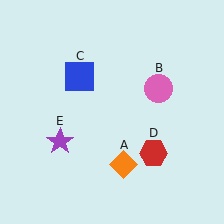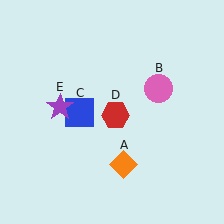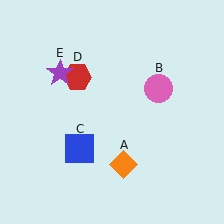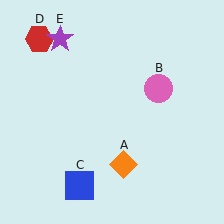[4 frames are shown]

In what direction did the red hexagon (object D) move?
The red hexagon (object D) moved up and to the left.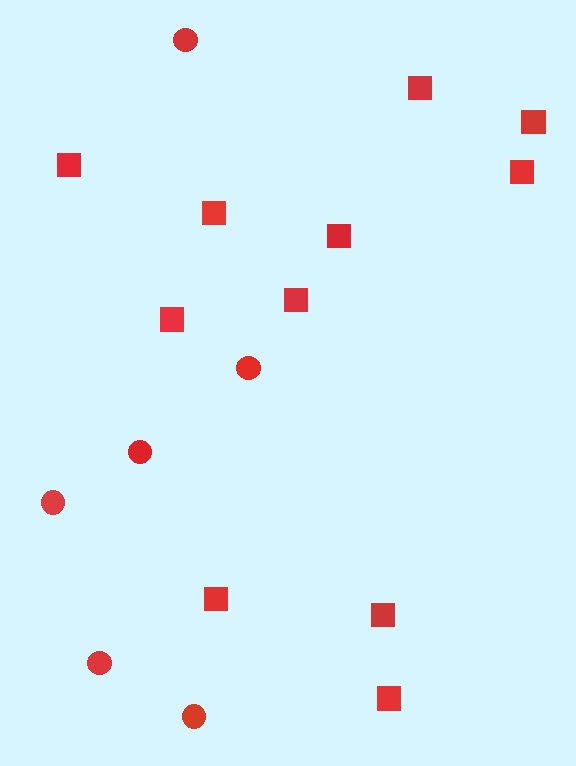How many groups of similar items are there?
There are 2 groups: one group of squares (11) and one group of circles (6).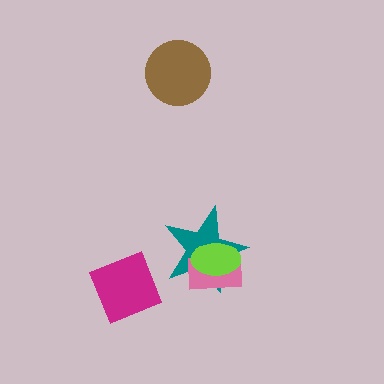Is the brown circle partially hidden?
No, no other shape covers it.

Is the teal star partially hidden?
Yes, it is partially covered by another shape.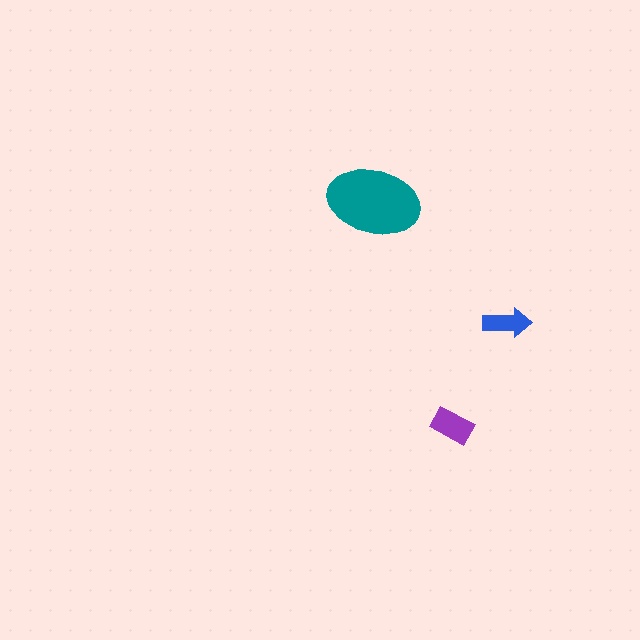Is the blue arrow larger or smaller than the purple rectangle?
Smaller.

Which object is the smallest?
The blue arrow.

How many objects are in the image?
There are 3 objects in the image.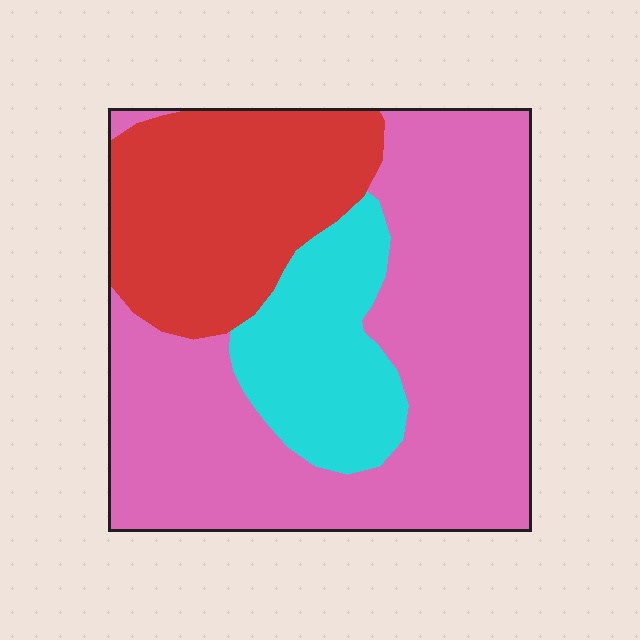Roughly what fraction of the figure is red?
Red takes up between a sixth and a third of the figure.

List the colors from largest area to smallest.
From largest to smallest: pink, red, cyan.